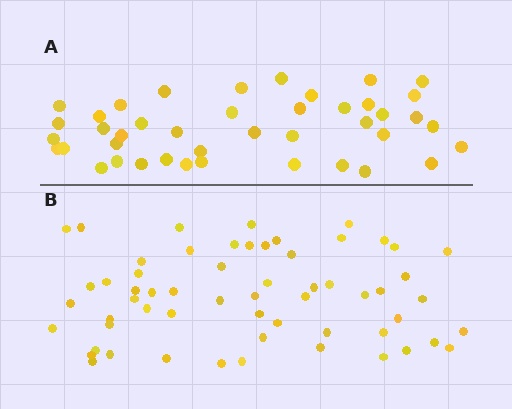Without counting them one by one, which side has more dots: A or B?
Region B (the bottom region) has more dots.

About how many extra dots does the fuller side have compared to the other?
Region B has approximately 15 more dots than region A.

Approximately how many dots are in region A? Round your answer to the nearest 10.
About 40 dots. (The exact count is 42, which rounds to 40.)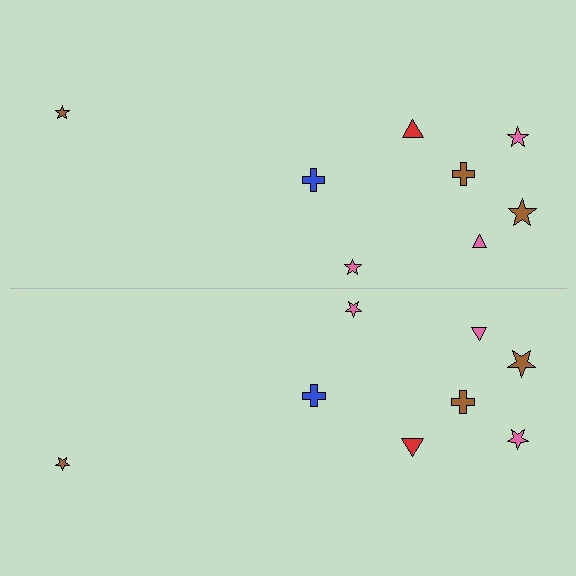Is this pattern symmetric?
Yes, this pattern has bilateral (reflection) symmetry.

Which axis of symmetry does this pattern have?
The pattern has a horizontal axis of symmetry running through the center of the image.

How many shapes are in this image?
There are 16 shapes in this image.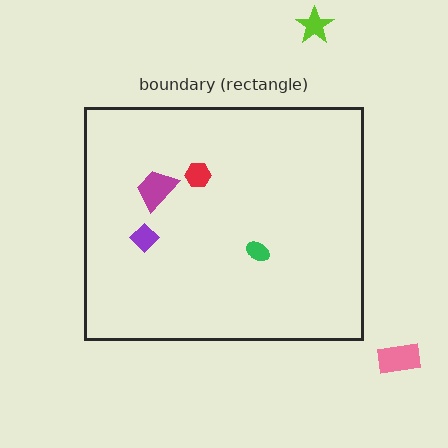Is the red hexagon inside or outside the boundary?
Inside.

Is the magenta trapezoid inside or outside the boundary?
Inside.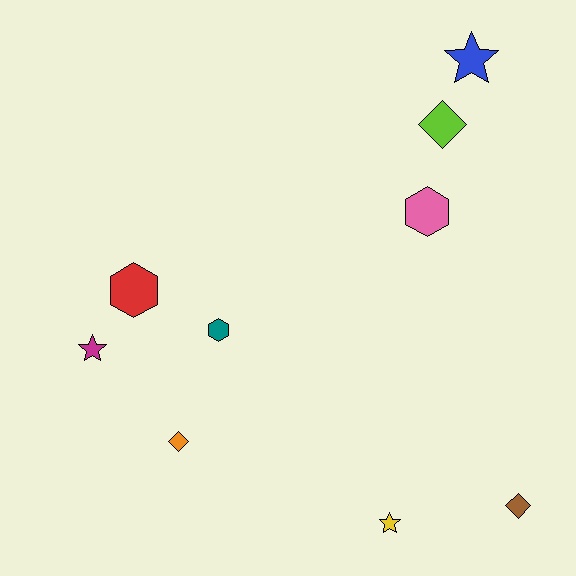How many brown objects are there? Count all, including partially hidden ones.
There is 1 brown object.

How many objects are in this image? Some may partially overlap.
There are 9 objects.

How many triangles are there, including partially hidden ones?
There are no triangles.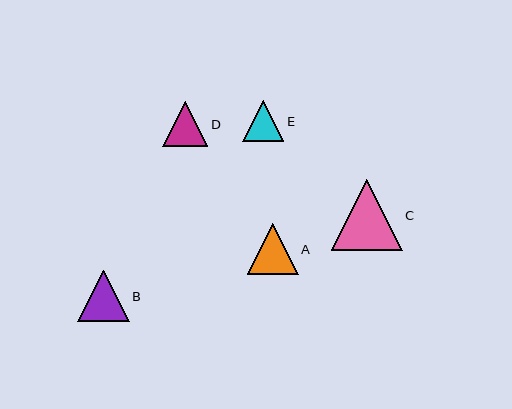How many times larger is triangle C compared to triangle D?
Triangle C is approximately 1.6 times the size of triangle D.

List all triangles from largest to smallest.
From largest to smallest: C, B, A, D, E.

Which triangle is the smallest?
Triangle E is the smallest with a size of approximately 41 pixels.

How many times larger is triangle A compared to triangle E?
Triangle A is approximately 1.2 times the size of triangle E.